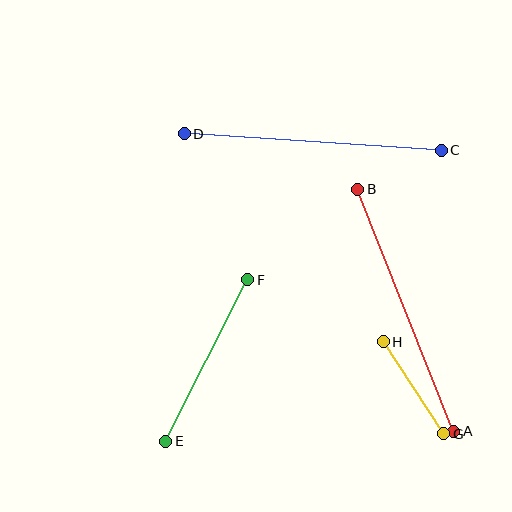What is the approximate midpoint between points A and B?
The midpoint is at approximately (406, 310) pixels.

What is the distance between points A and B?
The distance is approximately 261 pixels.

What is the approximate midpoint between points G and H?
The midpoint is at approximately (413, 388) pixels.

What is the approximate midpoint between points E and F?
The midpoint is at approximately (207, 360) pixels.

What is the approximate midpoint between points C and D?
The midpoint is at approximately (313, 142) pixels.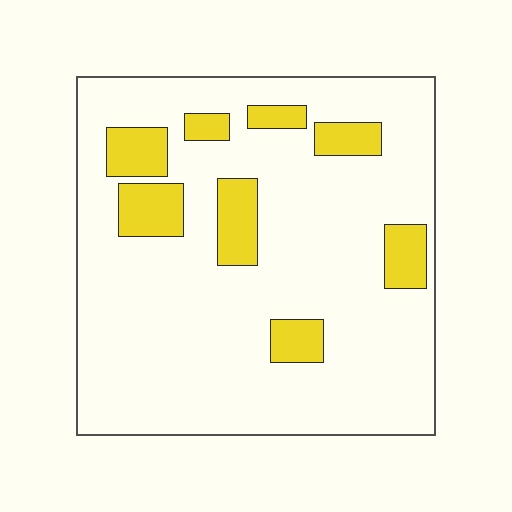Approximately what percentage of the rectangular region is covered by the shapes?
Approximately 15%.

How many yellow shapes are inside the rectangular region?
8.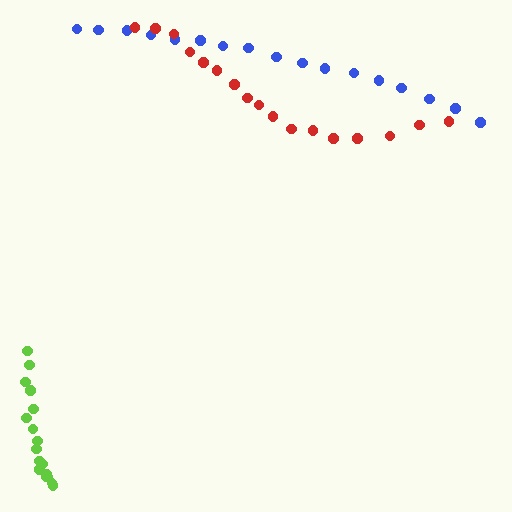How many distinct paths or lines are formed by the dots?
There are 3 distinct paths.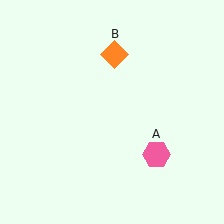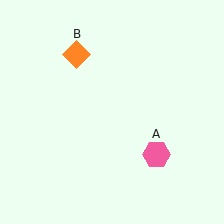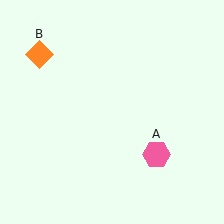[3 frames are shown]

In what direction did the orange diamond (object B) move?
The orange diamond (object B) moved left.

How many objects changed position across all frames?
1 object changed position: orange diamond (object B).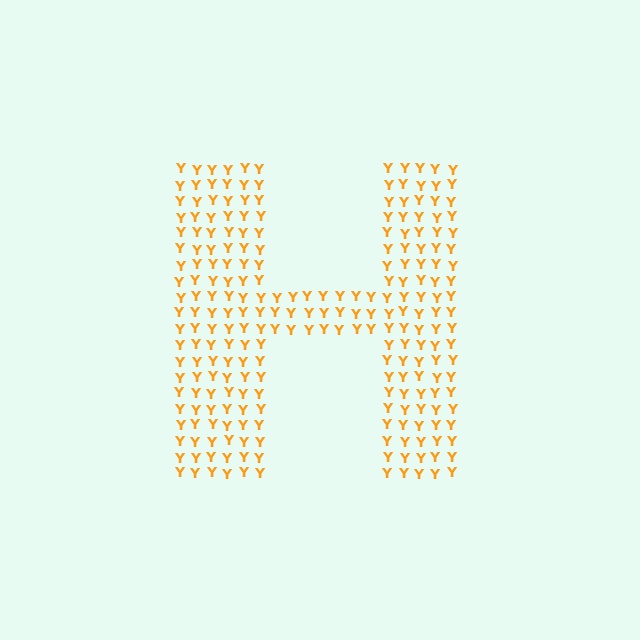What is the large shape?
The large shape is the letter H.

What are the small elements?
The small elements are letter Y's.